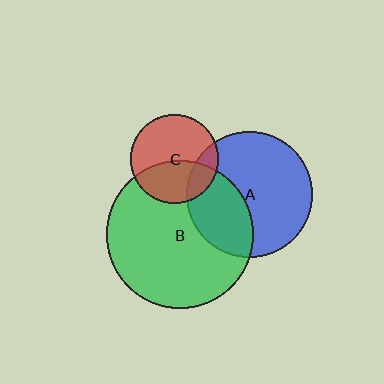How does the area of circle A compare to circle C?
Approximately 2.0 times.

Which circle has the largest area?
Circle B (green).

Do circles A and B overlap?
Yes.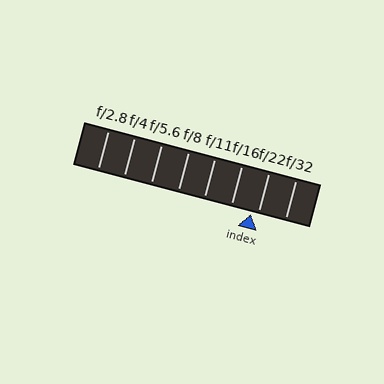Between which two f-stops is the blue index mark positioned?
The index mark is between f/16 and f/22.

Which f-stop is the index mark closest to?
The index mark is closest to f/22.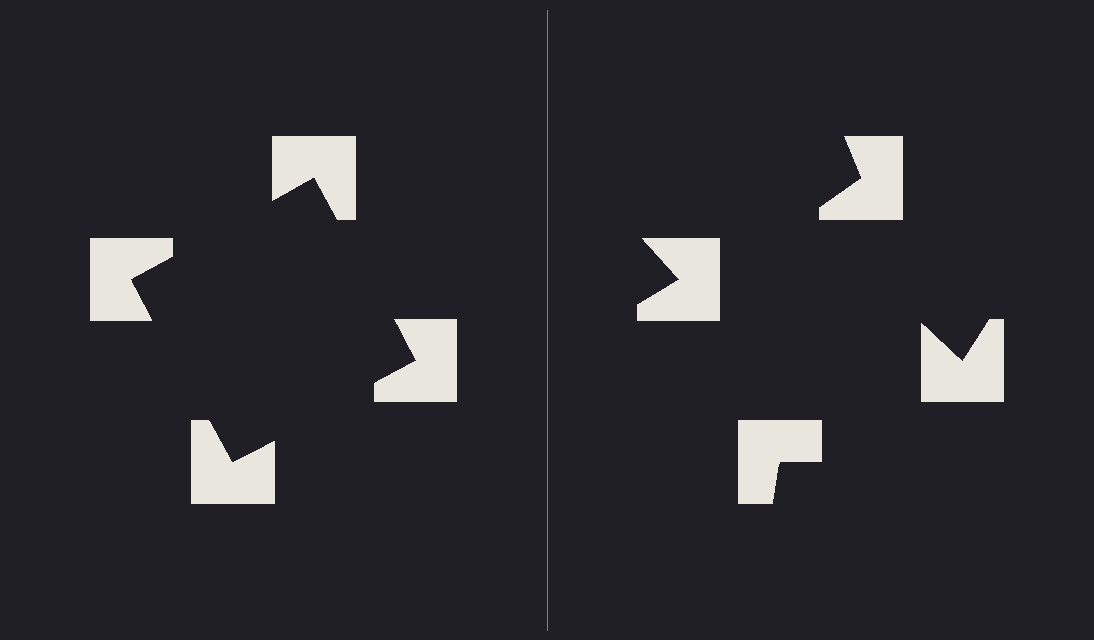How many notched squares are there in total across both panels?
8 — 4 on each side.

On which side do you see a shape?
An illusory square appears on the left side. On the right side the wedge cuts are rotated, so no coherent shape forms.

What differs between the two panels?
The notched squares are positioned identically on both sides; only the wedge orientations differ. On the left they align to a square; on the right they are misaligned.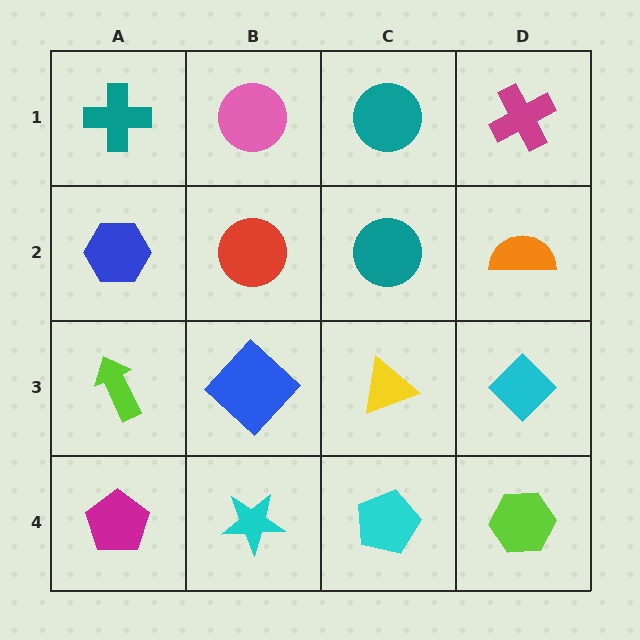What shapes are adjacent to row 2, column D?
A magenta cross (row 1, column D), a cyan diamond (row 3, column D), a teal circle (row 2, column C).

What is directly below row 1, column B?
A red circle.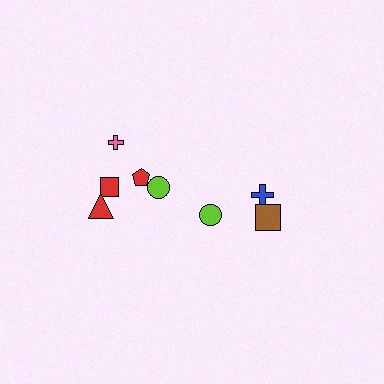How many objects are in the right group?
There are 3 objects.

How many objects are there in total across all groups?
There are 8 objects.